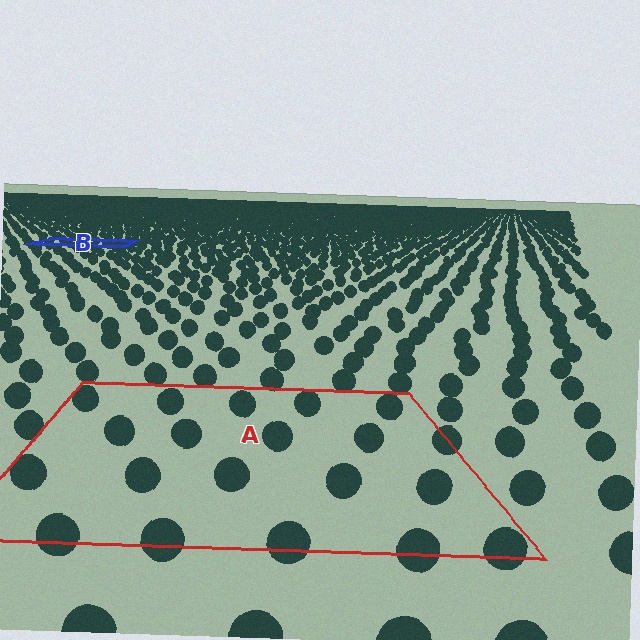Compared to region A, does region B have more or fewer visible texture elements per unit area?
Region B has more texture elements per unit area — they are packed more densely because it is farther away.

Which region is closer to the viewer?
Region A is closer. The texture elements there are larger and more spread out.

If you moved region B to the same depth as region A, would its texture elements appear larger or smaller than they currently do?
They would appear larger. At a closer depth, the same texture elements are projected at a bigger on-screen size.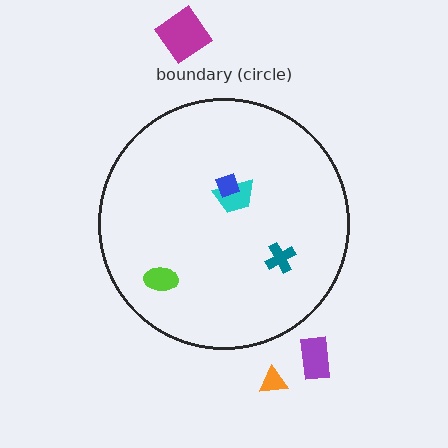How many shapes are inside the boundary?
4 inside, 3 outside.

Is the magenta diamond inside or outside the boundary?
Outside.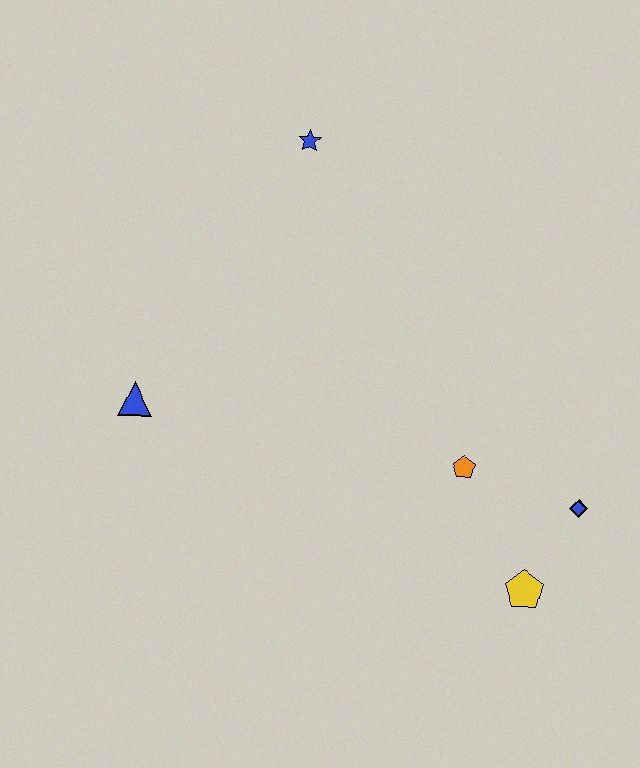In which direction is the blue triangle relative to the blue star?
The blue triangle is below the blue star.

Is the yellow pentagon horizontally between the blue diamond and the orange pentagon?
Yes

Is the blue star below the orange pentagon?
No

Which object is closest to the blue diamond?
The yellow pentagon is closest to the blue diamond.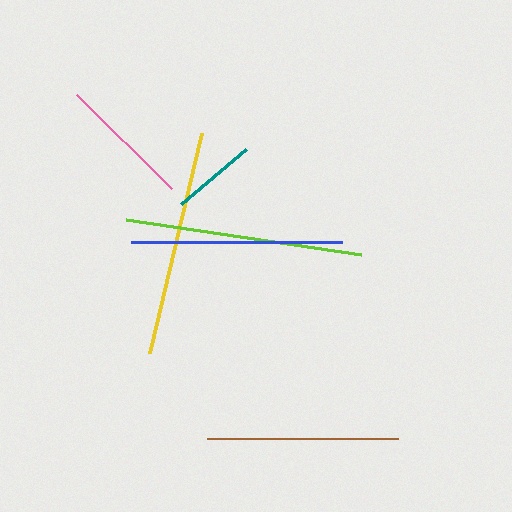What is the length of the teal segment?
The teal segment is approximately 85 pixels long.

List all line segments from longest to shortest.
From longest to shortest: lime, yellow, blue, brown, pink, teal.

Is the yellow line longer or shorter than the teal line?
The yellow line is longer than the teal line.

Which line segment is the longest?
The lime line is the longest at approximately 238 pixels.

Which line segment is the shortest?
The teal line is the shortest at approximately 85 pixels.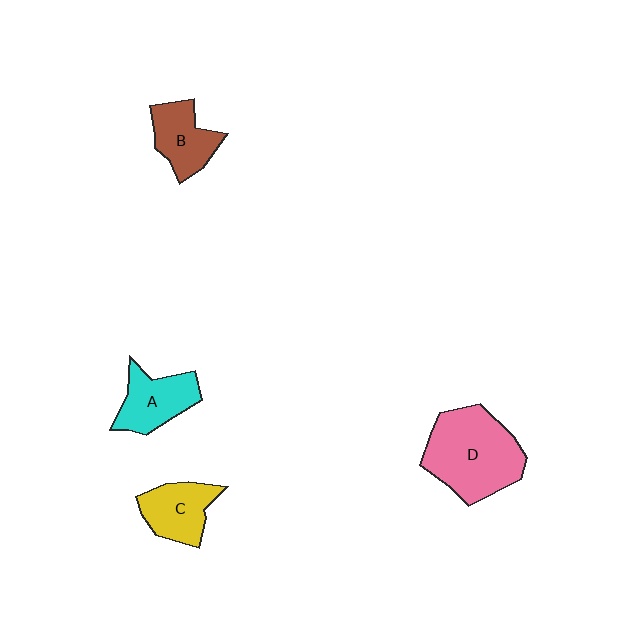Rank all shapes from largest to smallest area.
From largest to smallest: D (pink), A (cyan), C (yellow), B (brown).